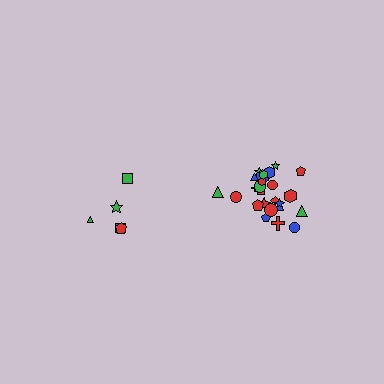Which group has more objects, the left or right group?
The right group.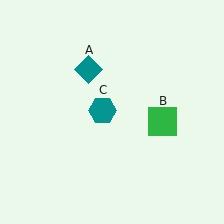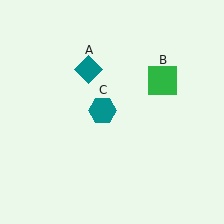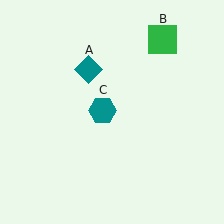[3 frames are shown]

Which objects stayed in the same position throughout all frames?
Teal diamond (object A) and teal hexagon (object C) remained stationary.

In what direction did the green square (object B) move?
The green square (object B) moved up.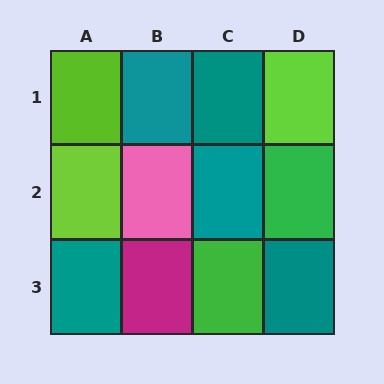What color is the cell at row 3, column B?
Magenta.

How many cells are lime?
3 cells are lime.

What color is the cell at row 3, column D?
Teal.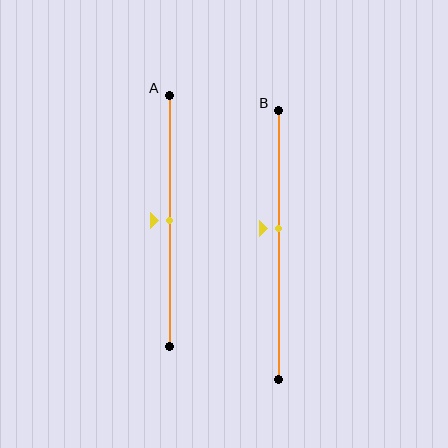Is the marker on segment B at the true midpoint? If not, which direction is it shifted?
No, the marker on segment B is shifted upward by about 6% of the segment length.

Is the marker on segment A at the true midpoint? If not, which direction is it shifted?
Yes, the marker on segment A is at the true midpoint.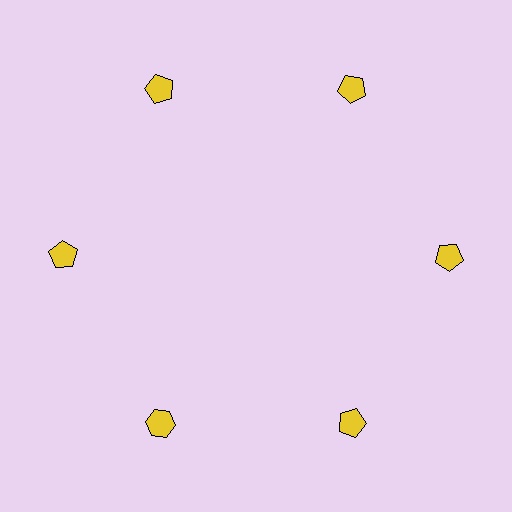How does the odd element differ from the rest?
It has a different shape: hexagon instead of pentagon.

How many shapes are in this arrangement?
There are 6 shapes arranged in a ring pattern.